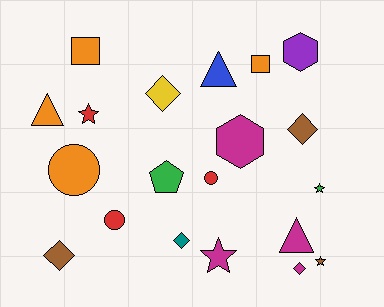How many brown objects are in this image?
There are 3 brown objects.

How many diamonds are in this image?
There are 5 diamonds.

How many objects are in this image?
There are 20 objects.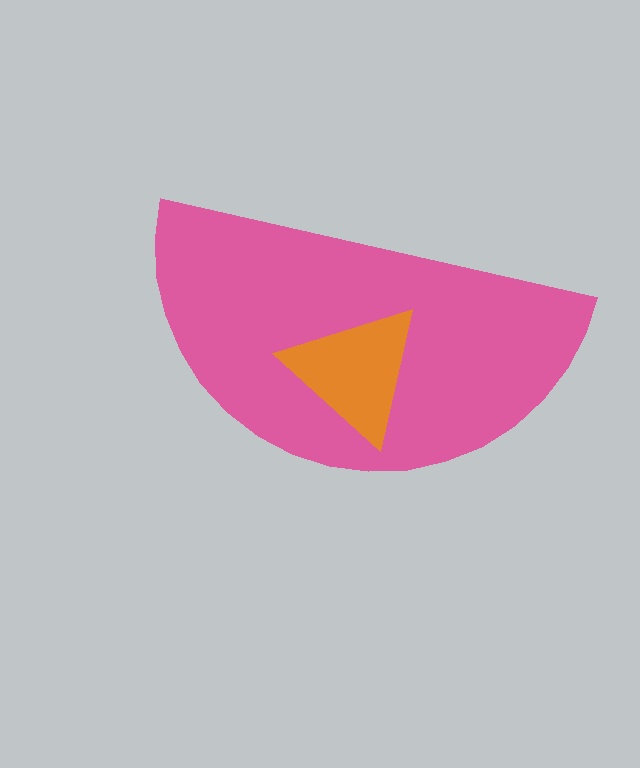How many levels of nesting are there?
2.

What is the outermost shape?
The pink semicircle.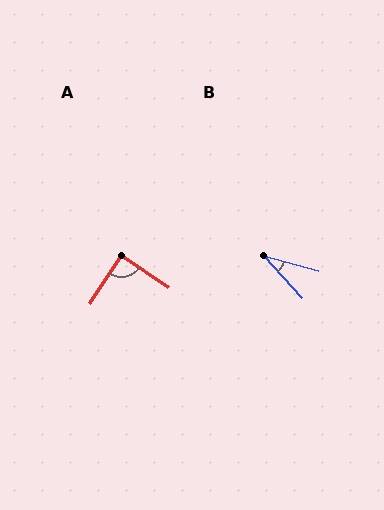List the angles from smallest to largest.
B (32°), A (89°).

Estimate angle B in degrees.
Approximately 32 degrees.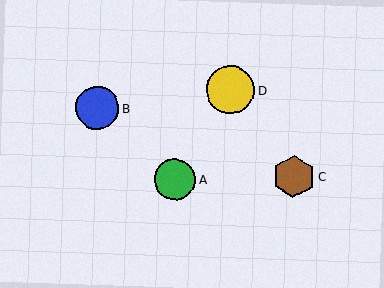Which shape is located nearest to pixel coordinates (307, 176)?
The brown hexagon (labeled C) at (294, 177) is nearest to that location.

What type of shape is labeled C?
Shape C is a brown hexagon.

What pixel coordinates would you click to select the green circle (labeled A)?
Click at (175, 180) to select the green circle A.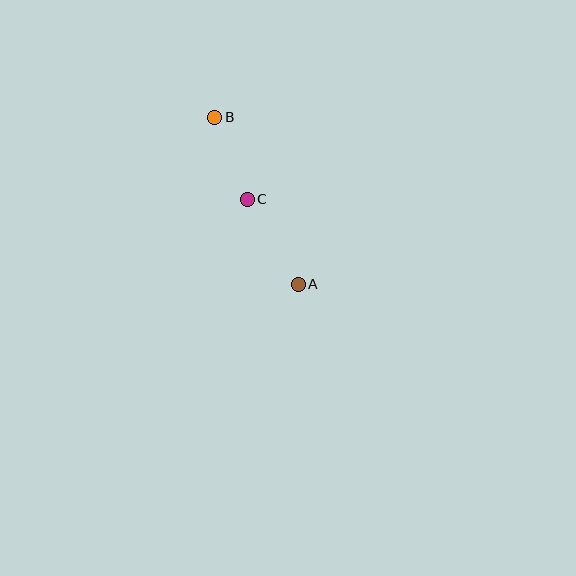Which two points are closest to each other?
Points B and C are closest to each other.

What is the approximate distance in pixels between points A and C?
The distance between A and C is approximately 99 pixels.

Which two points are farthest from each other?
Points A and B are farthest from each other.